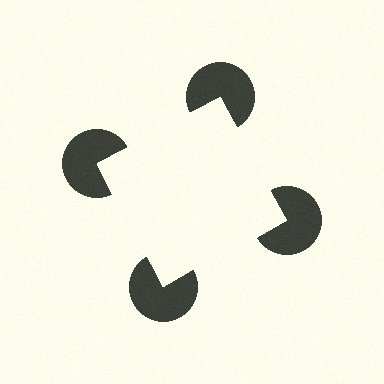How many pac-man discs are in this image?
There are 4 — one at each vertex of the illusory square.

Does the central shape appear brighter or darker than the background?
It typically appears slightly brighter than the background, even though no actual brightness change is drawn.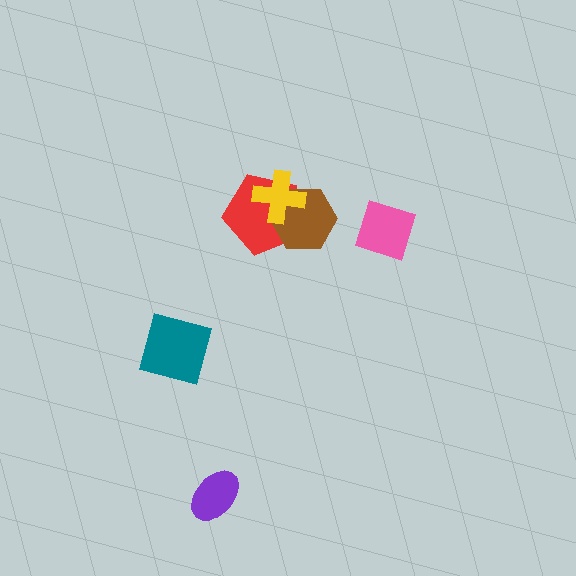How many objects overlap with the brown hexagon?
2 objects overlap with the brown hexagon.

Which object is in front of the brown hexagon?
The yellow cross is in front of the brown hexagon.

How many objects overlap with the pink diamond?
0 objects overlap with the pink diamond.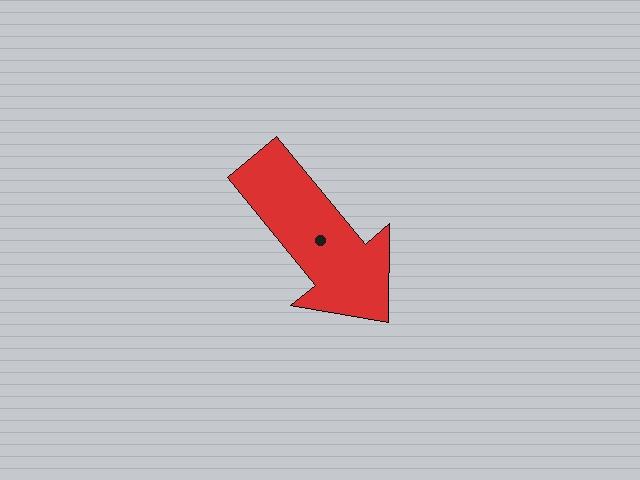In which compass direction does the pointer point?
Southeast.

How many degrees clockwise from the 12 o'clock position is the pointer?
Approximately 140 degrees.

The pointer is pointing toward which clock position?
Roughly 5 o'clock.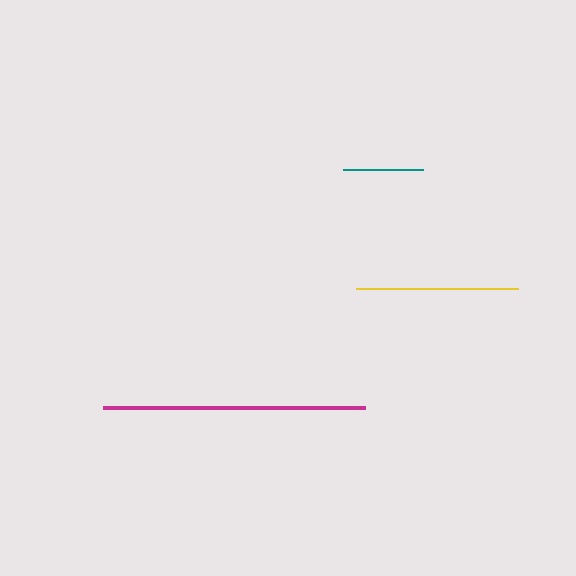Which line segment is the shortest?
The teal line is the shortest at approximately 80 pixels.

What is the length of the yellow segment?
The yellow segment is approximately 162 pixels long.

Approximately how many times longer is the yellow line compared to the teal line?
The yellow line is approximately 2.0 times the length of the teal line.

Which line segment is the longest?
The magenta line is the longest at approximately 261 pixels.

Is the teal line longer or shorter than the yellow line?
The yellow line is longer than the teal line.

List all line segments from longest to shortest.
From longest to shortest: magenta, yellow, teal.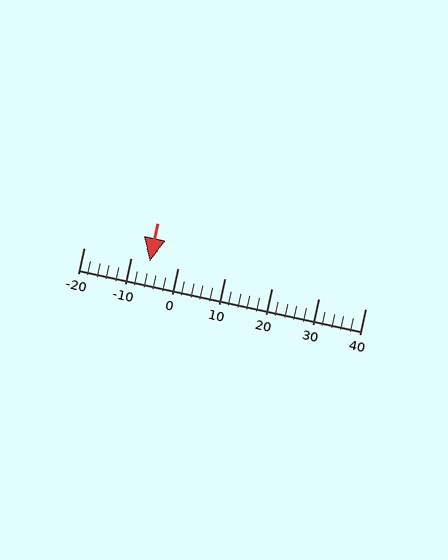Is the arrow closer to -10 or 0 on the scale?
The arrow is closer to -10.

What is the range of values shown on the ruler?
The ruler shows values from -20 to 40.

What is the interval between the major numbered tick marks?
The major tick marks are spaced 10 units apart.